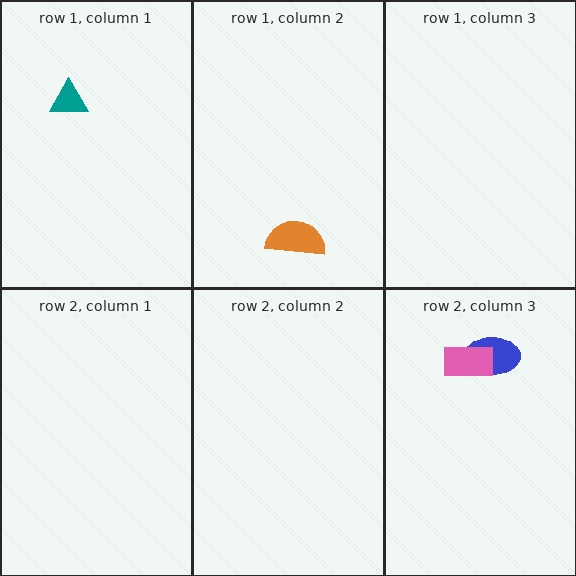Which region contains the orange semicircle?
The row 1, column 2 region.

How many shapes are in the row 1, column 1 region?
1.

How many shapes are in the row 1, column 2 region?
1.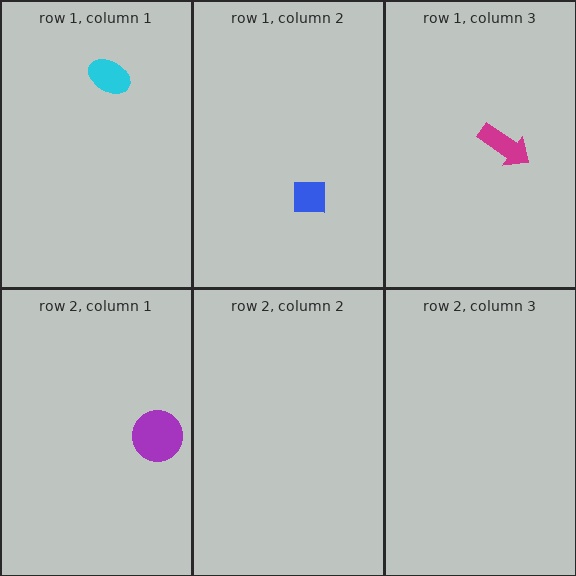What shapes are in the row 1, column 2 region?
The blue square.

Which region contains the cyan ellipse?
The row 1, column 1 region.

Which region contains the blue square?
The row 1, column 2 region.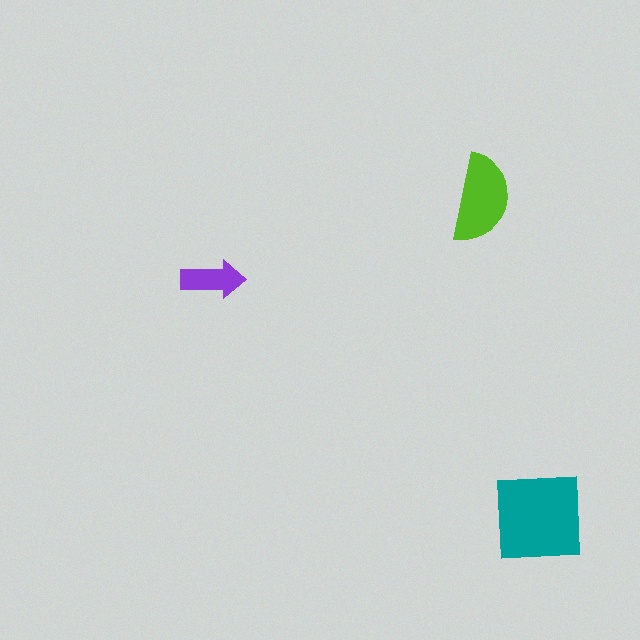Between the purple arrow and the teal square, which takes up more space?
The teal square.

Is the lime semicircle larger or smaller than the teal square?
Smaller.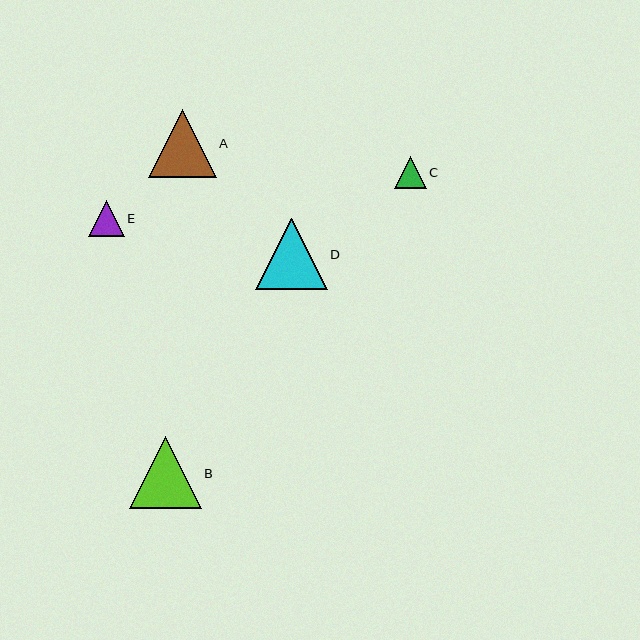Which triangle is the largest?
Triangle B is the largest with a size of approximately 72 pixels.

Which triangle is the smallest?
Triangle C is the smallest with a size of approximately 32 pixels.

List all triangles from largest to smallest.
From largest to smallest: B, D, A, E, C.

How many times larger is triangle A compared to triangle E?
Triangle A is approximately 1.9 times the size of triangle E.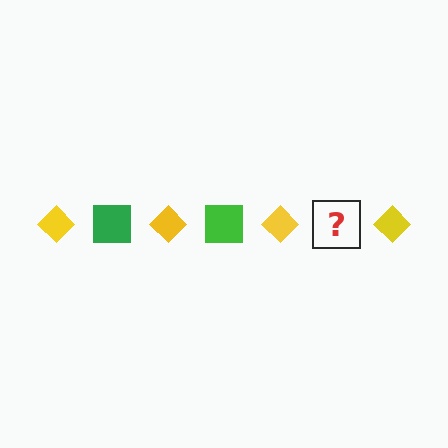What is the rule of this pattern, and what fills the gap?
The rule is that the pattern alternates between yellow diamond and green square. The gap should be filled with a green square.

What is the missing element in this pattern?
The missing element is a green square.